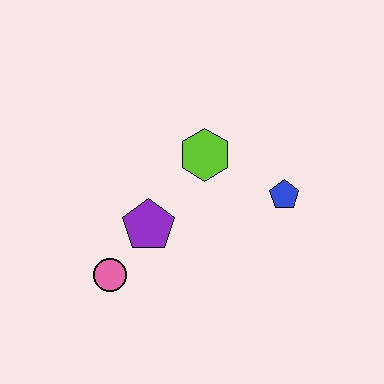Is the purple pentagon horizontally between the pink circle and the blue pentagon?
Yes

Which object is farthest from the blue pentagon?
The pink circle is farthest from the blue pentagon.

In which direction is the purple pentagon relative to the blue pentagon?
The purple pentagon is to the left of the blue pentagon.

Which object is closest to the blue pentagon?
The lime hexagon is closest to the blue pentagon.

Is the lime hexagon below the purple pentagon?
No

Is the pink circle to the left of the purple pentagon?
Yes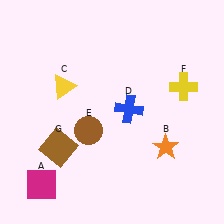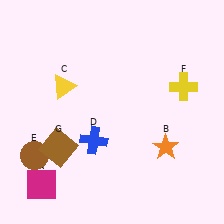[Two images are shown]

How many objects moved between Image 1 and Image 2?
2 objects moved between the two images.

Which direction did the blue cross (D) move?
The blue cross (D) moved left.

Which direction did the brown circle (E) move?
The brown circle (E) moved left.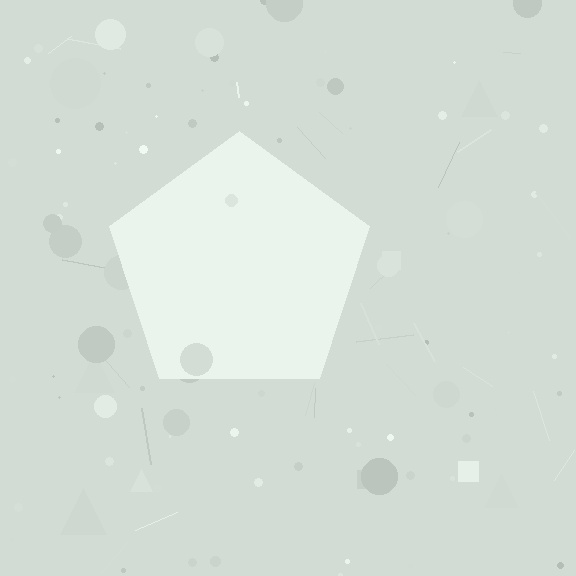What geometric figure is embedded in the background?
A pentagon is embedded in the background.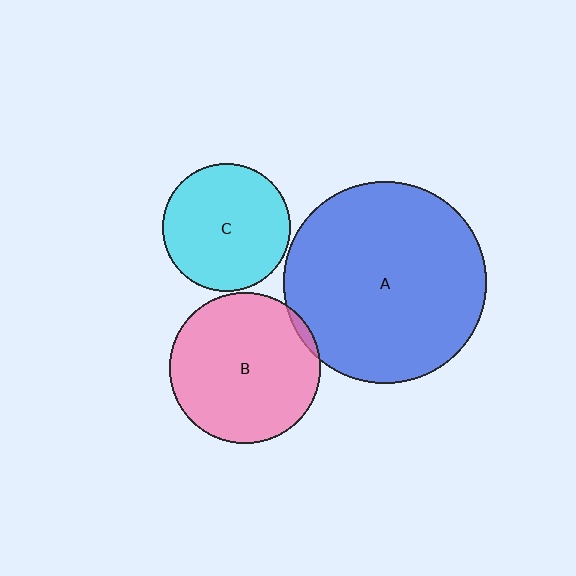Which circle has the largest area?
Circle A (blue).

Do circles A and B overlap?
Yes.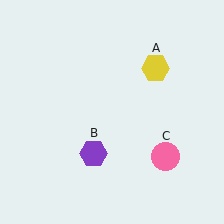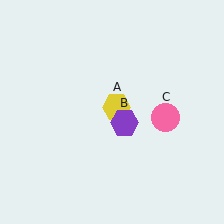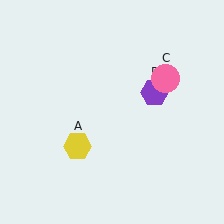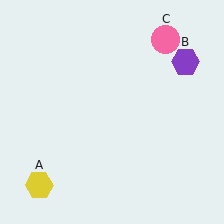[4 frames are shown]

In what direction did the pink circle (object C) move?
The pink circle (object C) moved up.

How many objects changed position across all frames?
3 objects changed position: yellow hexagon (object A), purple hexagon (object B), pink circle (object C).